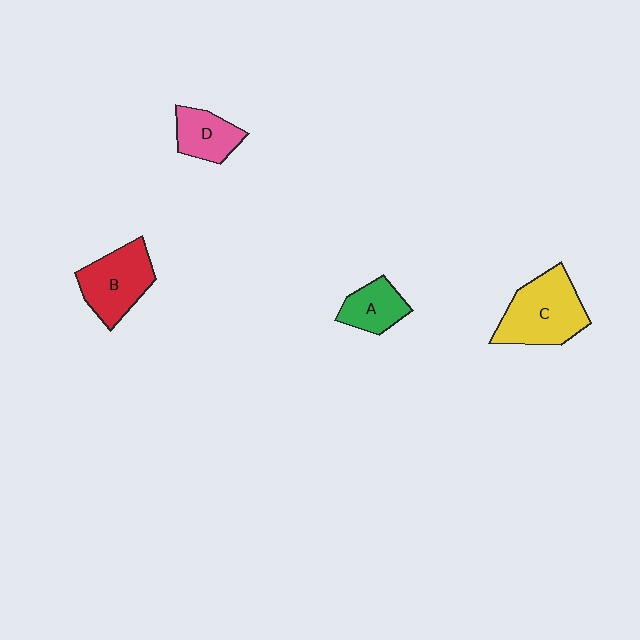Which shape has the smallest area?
Shape A (green).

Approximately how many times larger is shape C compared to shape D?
Approximately 1.8 times.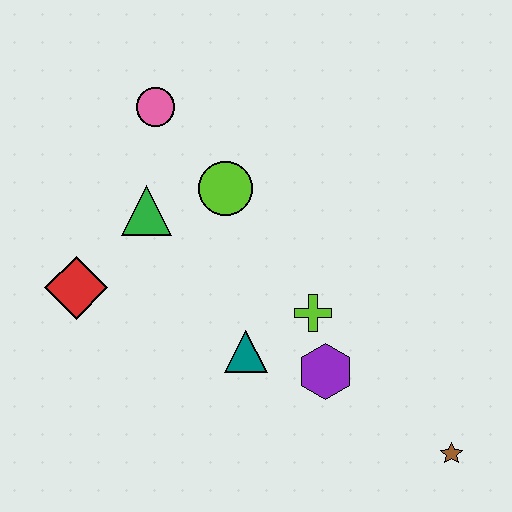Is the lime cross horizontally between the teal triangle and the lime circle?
No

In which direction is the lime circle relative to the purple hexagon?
The lime circle is above the purple hexagon.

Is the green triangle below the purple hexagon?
No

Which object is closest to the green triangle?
The lime circle is closest to the green triangle.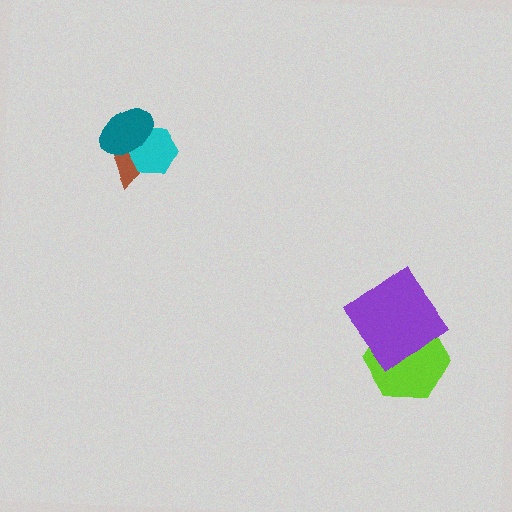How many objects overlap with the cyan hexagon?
2 objects overlap with the cyan hexagon.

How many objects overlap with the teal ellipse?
2 objects overlap with the teal ellipse.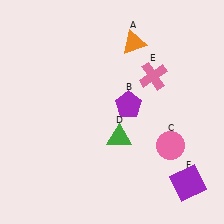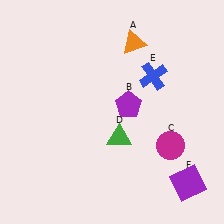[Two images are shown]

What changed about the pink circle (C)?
In Image 1, C is pink. In Image 2, it changed to magenta.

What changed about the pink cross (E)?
In Image 1, E is pink. In Image 2, it changed to blue.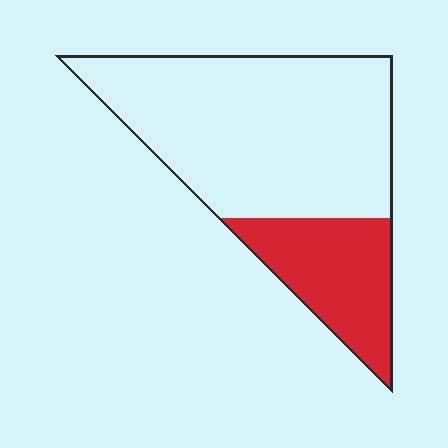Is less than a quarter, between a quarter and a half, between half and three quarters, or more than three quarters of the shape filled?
Between a quarter and a half.